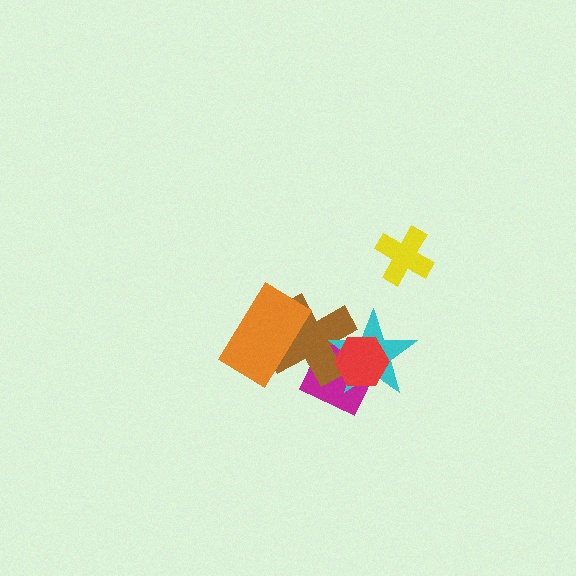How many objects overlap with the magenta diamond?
3 objects overlap with the magenta diamond.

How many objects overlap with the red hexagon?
3 objects overlap with the red hexagon.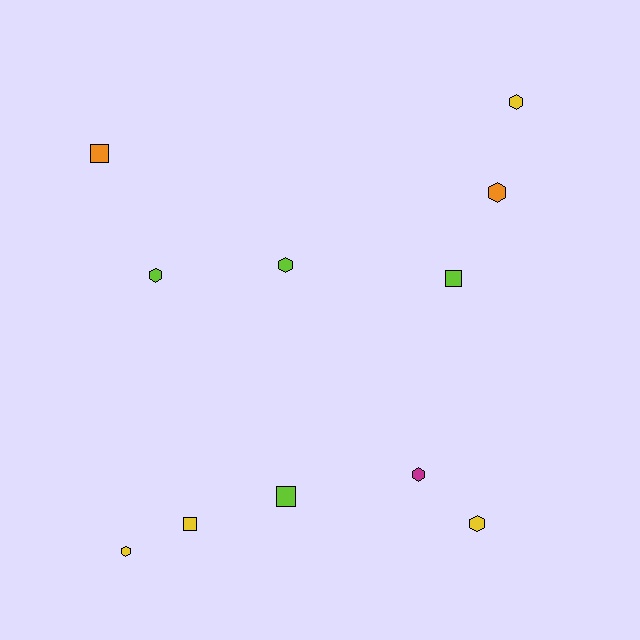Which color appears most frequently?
Lime, with 4 objects.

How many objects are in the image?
There are 11 objects.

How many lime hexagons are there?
There are 2 lime hexagons.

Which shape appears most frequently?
Hexagon, with 7 objects.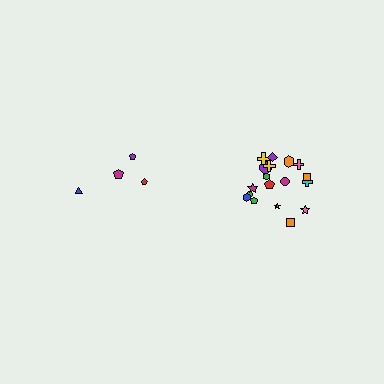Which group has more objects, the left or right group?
The right group.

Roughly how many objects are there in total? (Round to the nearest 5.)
Roughly 20 objects in total.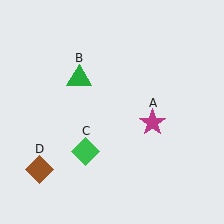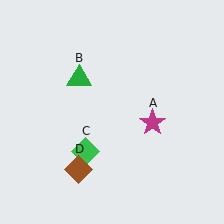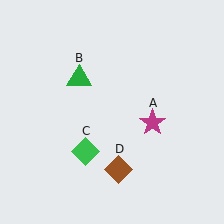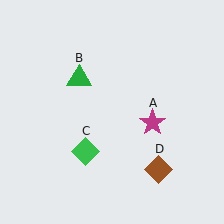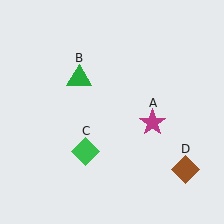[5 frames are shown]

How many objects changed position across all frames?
1 object changed position: brown diamond (object D).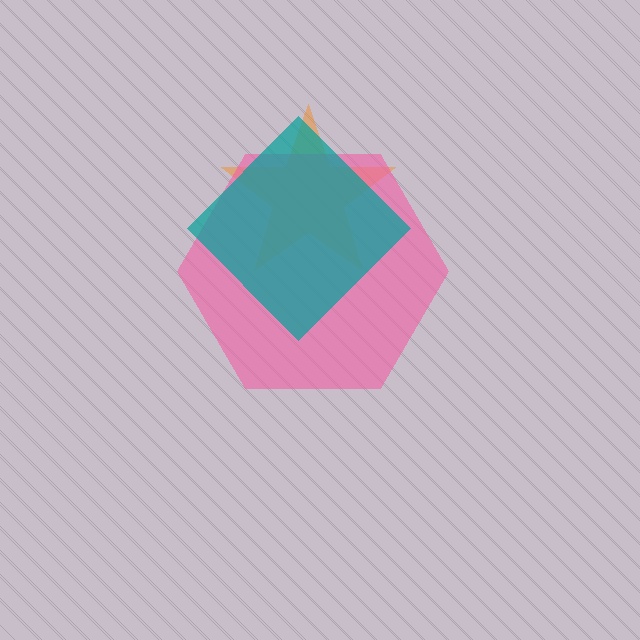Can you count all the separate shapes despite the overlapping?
Yes, there are 3 separate shapes.